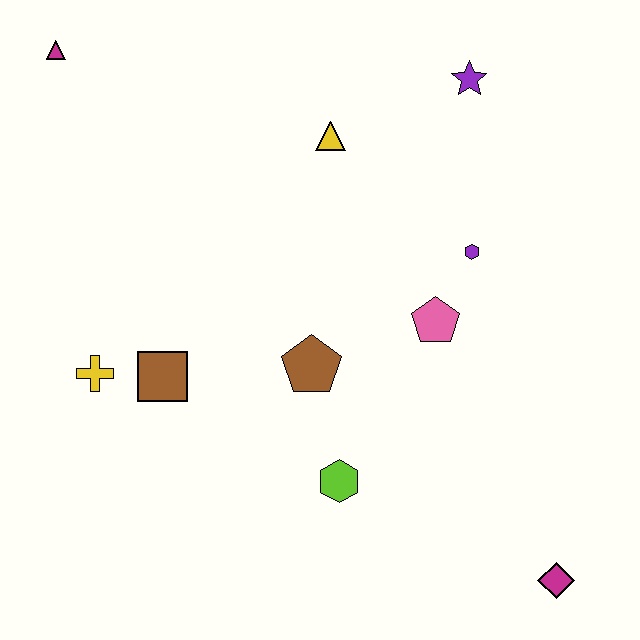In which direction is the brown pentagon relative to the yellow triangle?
The brown pentagon is below the yellow triangle.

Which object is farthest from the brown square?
The magenta diamond is farthest from the brown square.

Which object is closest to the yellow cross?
The brown square is closest to the yellow cross.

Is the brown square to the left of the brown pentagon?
Yes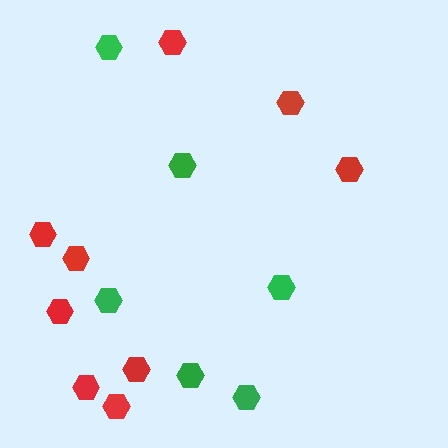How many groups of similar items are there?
There are 2 groups: one group of red hexagons (9) and one group of green hexagons (6).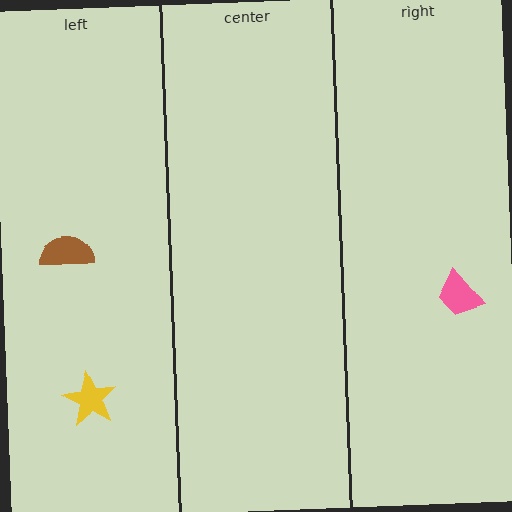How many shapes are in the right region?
1.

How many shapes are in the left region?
2.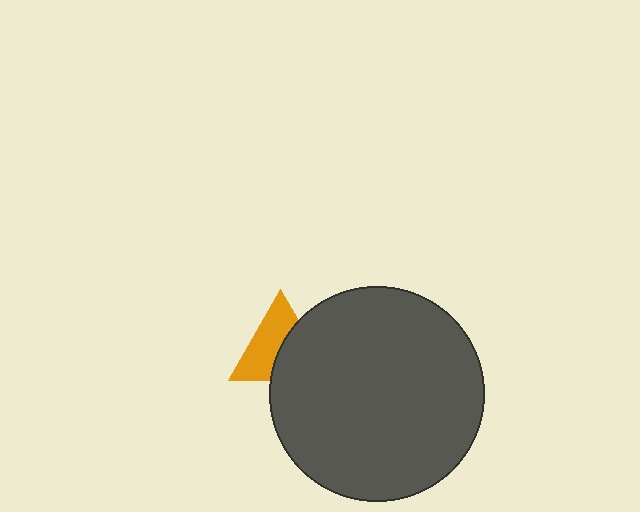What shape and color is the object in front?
The object in front is a dark gray circle.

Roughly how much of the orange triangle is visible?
About half of it is visible (roughly 55%).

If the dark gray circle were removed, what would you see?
You would see the complete orange triangle.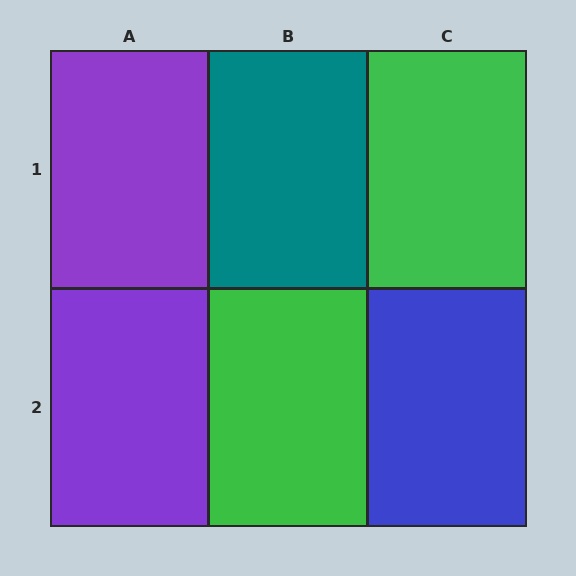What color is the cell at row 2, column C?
Blue.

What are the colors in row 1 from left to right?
Purple, teal, green.